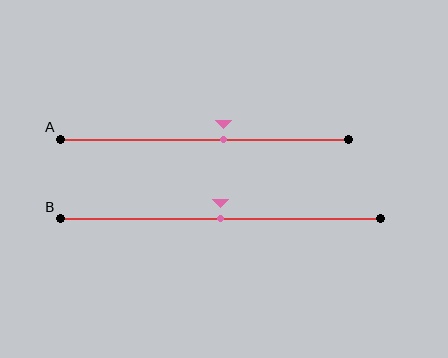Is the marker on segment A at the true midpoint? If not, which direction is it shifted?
No, the marker on segment A is shifted to the right by about 7% of the segment length.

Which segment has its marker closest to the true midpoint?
Segment B has its marker closest to the true midpoint.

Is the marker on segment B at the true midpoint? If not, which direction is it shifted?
Yes, the marker on segment B is at the true midpoint.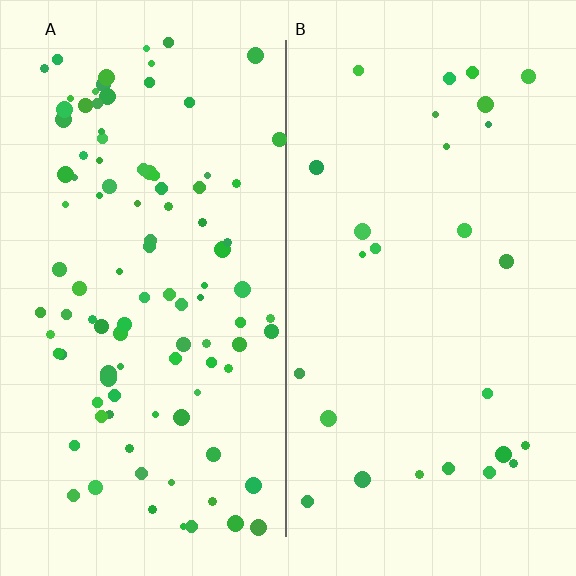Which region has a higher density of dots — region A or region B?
A (the left).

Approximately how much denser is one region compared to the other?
Approximately 3.8× — region A over region B.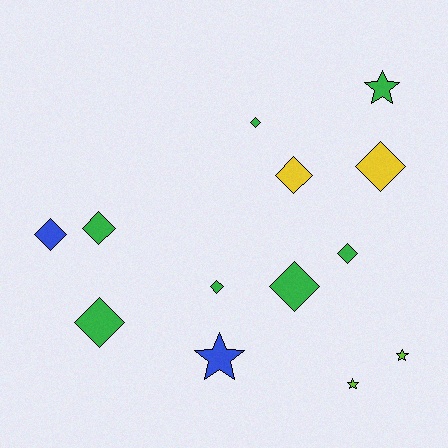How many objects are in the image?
There are 13 objects.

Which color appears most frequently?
Green, with 7 objects.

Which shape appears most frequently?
Diamond, with 9 objects.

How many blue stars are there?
There is 1 blue star.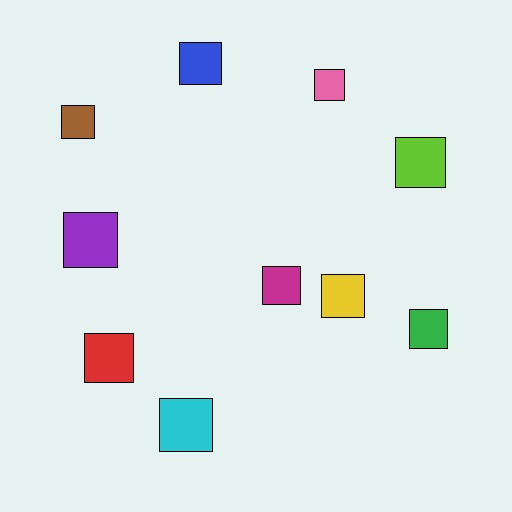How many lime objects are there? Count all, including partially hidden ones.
There is 1 lime object.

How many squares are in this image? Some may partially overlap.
There are 10 squares.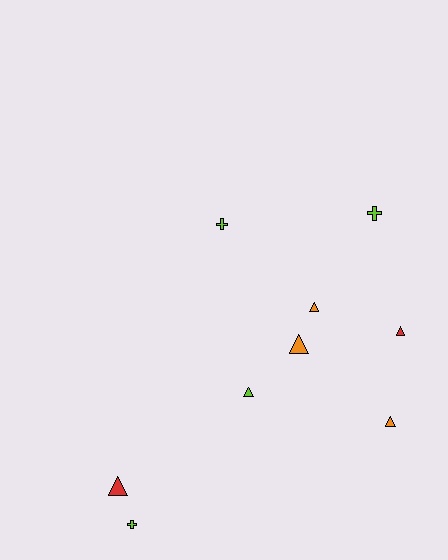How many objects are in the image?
There are 9 objects.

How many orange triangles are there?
There are 3 orange triangles.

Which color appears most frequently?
Lime, with 4 objects.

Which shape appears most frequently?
Triangle, with 6 objects.